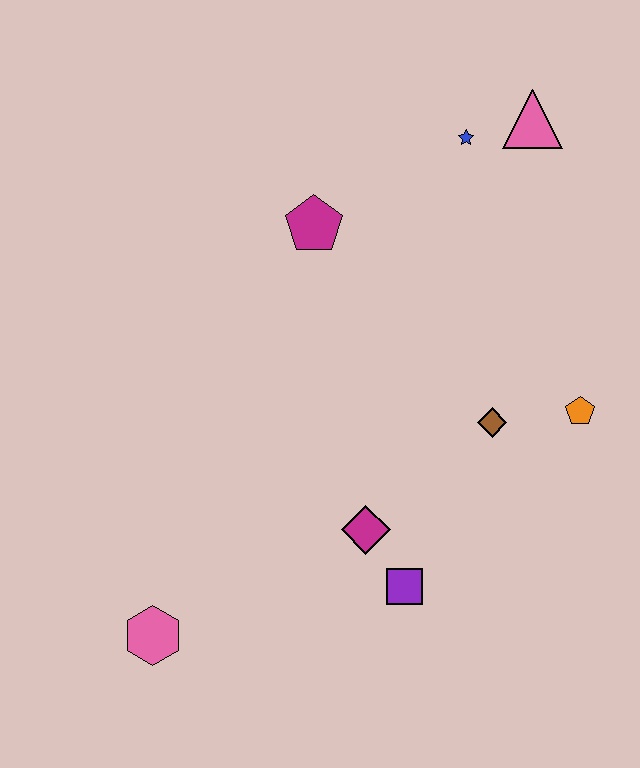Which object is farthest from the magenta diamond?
The pink triangle is farthest from the magenta diamond.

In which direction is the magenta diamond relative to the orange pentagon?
The magenta diamond is to the left of the orange pentagon.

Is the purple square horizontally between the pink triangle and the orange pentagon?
No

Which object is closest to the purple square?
The magenta diamond is closest to the purple square.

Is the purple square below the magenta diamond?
Yes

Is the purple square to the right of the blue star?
No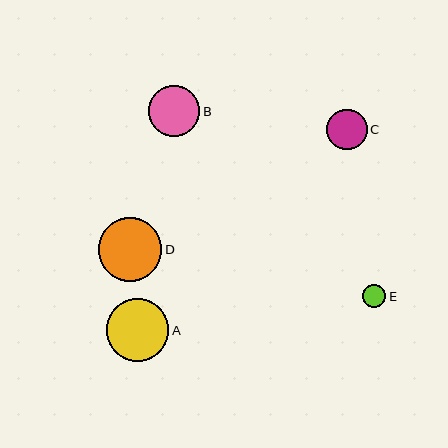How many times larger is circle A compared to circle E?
Circle A is approximately 2.7 times the size of circle E.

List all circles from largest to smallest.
From largest to smallest: D, A, B, C, E.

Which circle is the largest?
Circle D is the largest with a size of approximately 63 pixels.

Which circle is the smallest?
Circle E is the smallest with a size of approximately 23 pixels.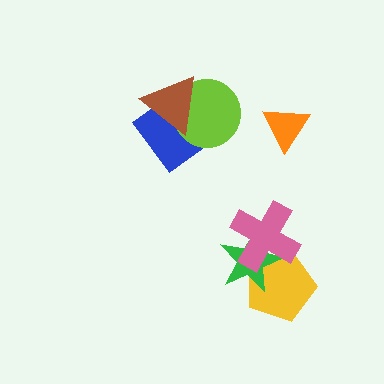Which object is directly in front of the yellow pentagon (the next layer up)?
The green star is directly in front of the yellow pentagon.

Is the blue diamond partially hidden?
Yes, it is partially covered by another shape.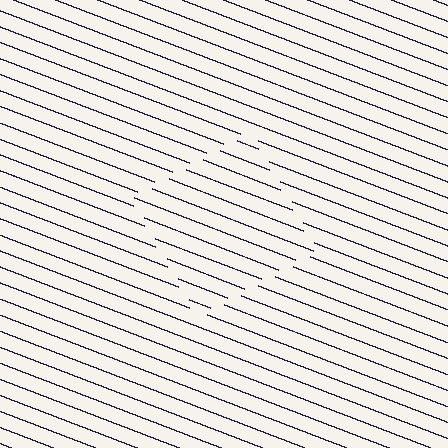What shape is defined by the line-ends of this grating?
An illusory square. The interior of the shape contains the same grating, shifted by half a period — the contour is defined by the phase discontinuity where line-ends from the inner and outer gratings abut.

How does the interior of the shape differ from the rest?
The interior of the shape contains the same grating, shifted by half a period — the contour is defined by the phase discontinuity where line-ends from the inner and outer gratings abut.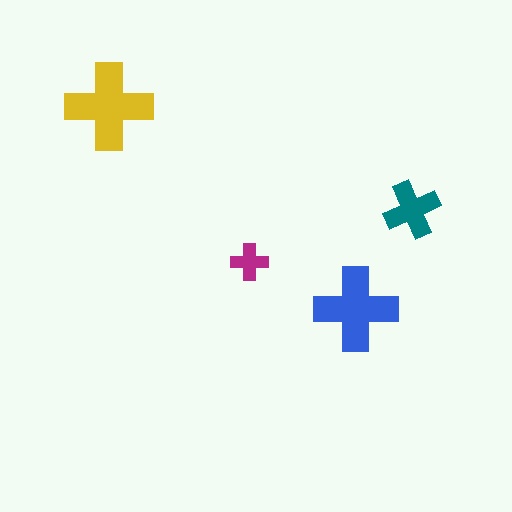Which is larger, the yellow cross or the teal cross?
The yellow one.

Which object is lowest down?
The blue cross is bottommost.